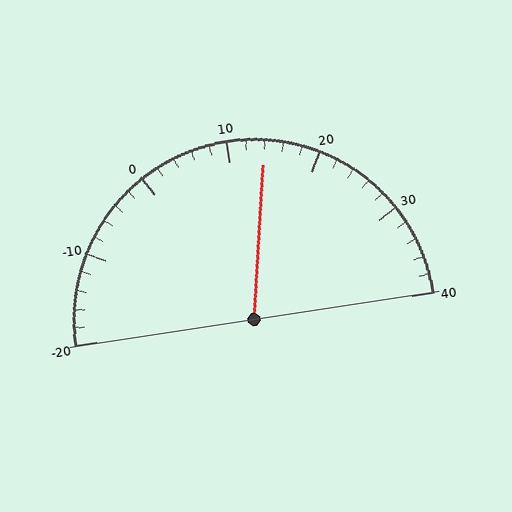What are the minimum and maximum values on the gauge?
The gauge ranges from -20 to 40.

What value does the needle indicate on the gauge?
The needle indicates approximately 14.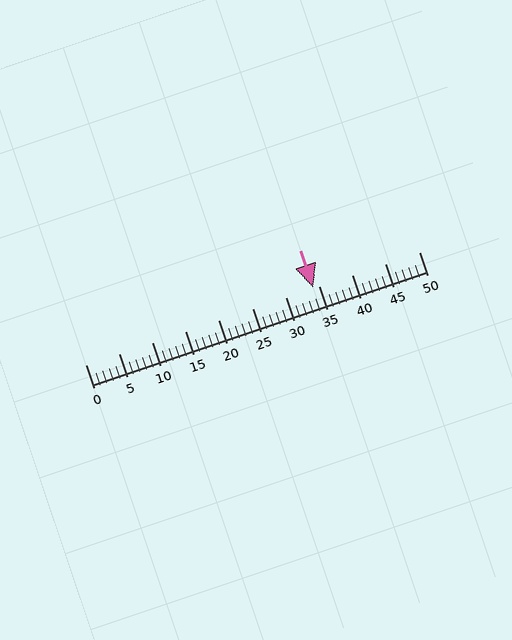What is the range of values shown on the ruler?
The ruler shows values from 0 to 50.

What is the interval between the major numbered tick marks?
The major tick marks are spaced 5 units apart.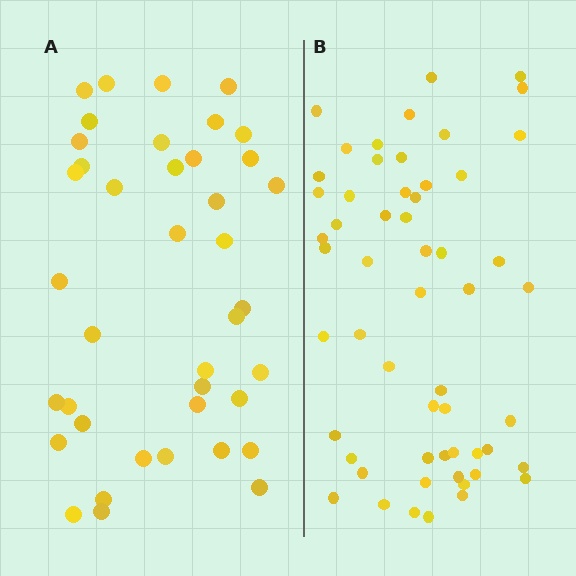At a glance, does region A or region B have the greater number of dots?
Region B (the right region) has more dots.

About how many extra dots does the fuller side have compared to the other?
Region B has approximately 15 more dots than region A.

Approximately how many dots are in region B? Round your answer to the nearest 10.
About 60 dots. (The exact count is 56, which rounds to 60.)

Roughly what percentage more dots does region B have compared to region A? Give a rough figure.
About 40% more.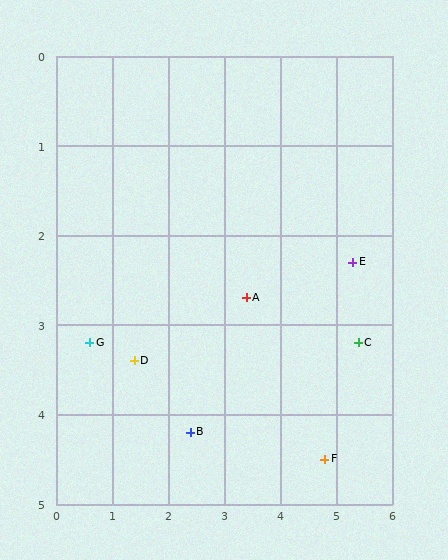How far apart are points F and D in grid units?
Points F and D are about 3.6 grid units apart.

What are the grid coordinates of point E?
Point E is at approximately (5.3, 2.3).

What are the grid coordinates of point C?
Point C is at approximately (5.4, 3.2).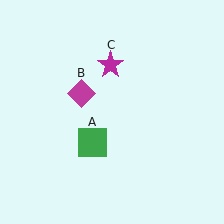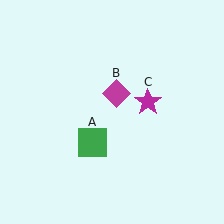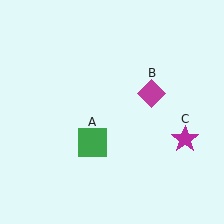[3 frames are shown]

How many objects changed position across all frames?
2 objects changed position: magenta diamond (object B), magenta star (object C).